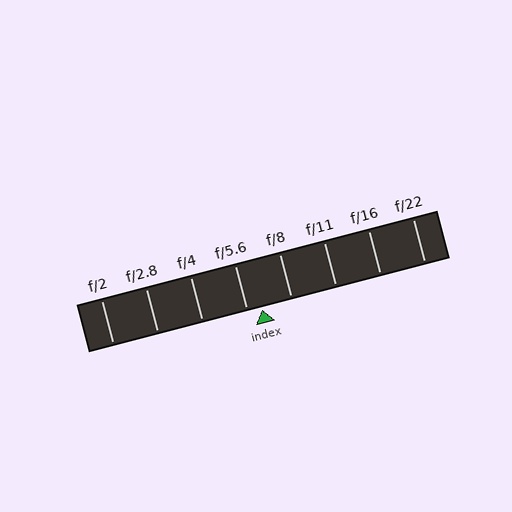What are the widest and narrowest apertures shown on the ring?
The widest aperture shown is f/2 and the narrowest is f/22.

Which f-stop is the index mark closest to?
The index mark is closest to f/5.6.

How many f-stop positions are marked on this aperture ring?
There are 8 f-stop positions marked.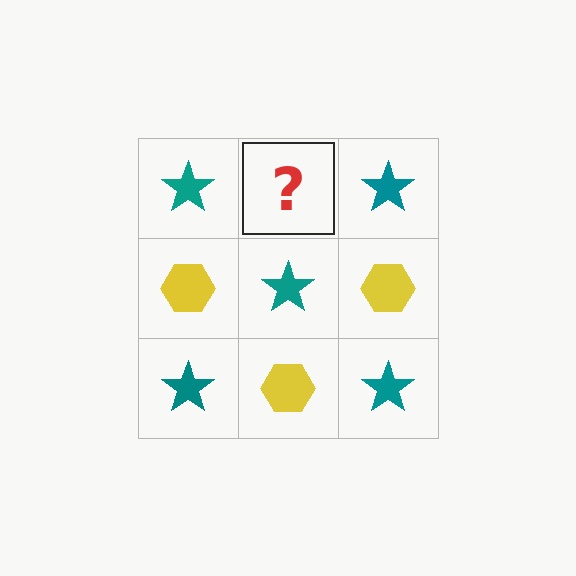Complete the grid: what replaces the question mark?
The question mark should be replaced with a yellow hexagon.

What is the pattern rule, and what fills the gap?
The rule is that it alternates teal star and yellow hexagon in a checkerboard pattern. The gap should be filled with a yellow hexagon.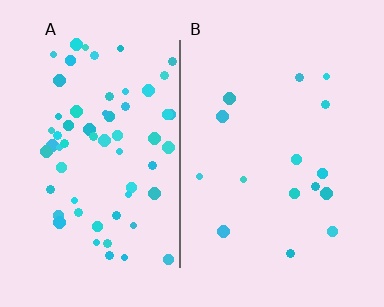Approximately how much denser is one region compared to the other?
Approximately 4.1× — region A over region B.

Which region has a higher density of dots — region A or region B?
A (the left).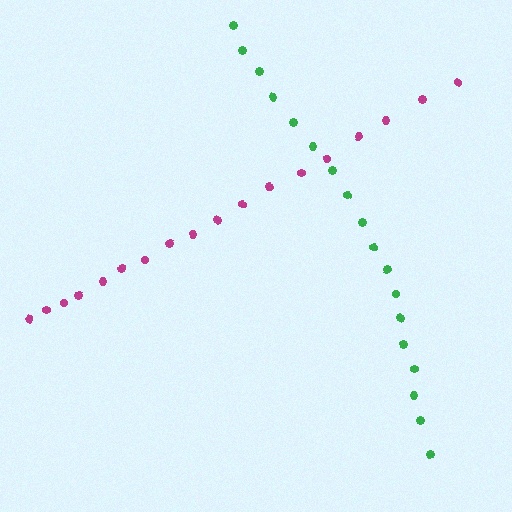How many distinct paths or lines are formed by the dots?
There are 2 distinct paths.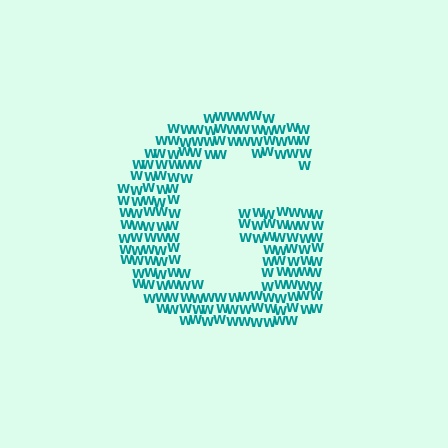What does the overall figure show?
The overall figure shows the letter G.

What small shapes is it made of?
It is made of small letter W's.